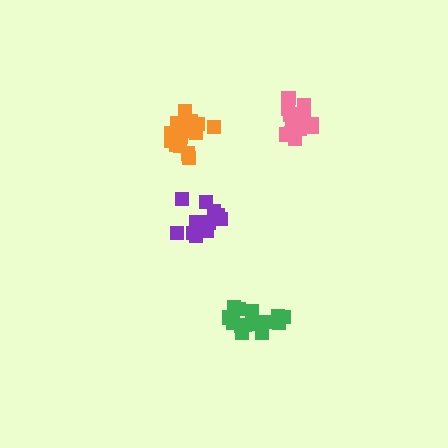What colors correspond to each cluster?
The clusters are colored: purple, green, pink, orange.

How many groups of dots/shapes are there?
There are 4 groups.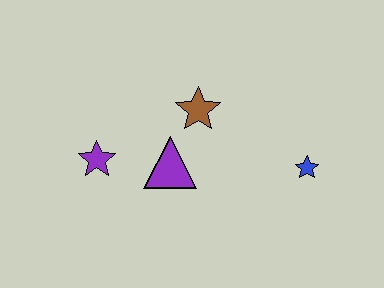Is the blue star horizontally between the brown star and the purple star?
No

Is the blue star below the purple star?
Yes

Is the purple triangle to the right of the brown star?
No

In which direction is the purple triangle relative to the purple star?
The purple triangle is to the right of the purple star.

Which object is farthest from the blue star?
The purple star is farthest from the blue star.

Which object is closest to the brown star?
The purple triangle is closest to the brown star.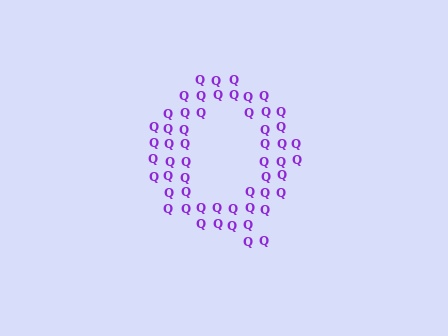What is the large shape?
The large shape is the letter Q.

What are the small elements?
The small elements are letter Q's.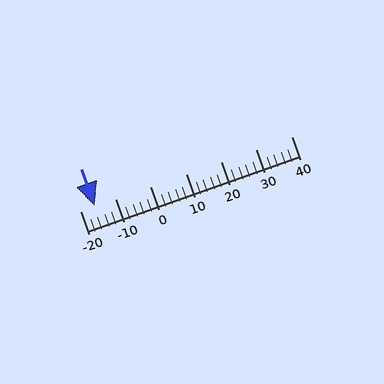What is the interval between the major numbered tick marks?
The major tick marks are spaced 10 units apart.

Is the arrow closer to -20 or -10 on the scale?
The arrow is closer to -20.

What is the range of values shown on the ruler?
The ruler shows values from -20 to 40.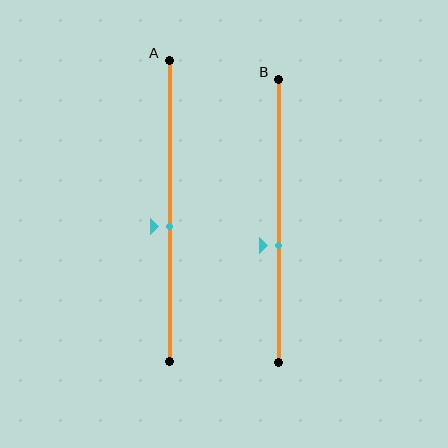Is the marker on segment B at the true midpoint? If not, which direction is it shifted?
No, the marker on segment B is shifted downward by about 9% of the segment length.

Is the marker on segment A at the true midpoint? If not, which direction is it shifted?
No, the marker on segment A is shifted downward by about 5% of the segment length.